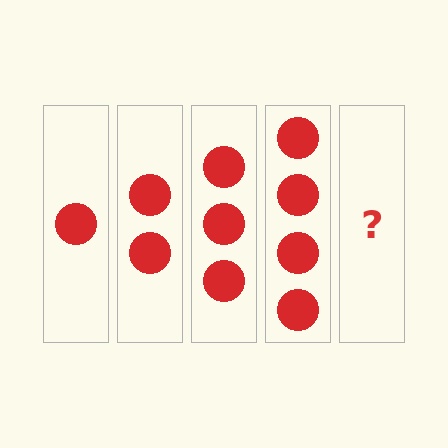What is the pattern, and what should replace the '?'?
The pattern is that each step adds one more circle. The '?' should be 5 circles.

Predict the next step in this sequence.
The next step is 5 circles.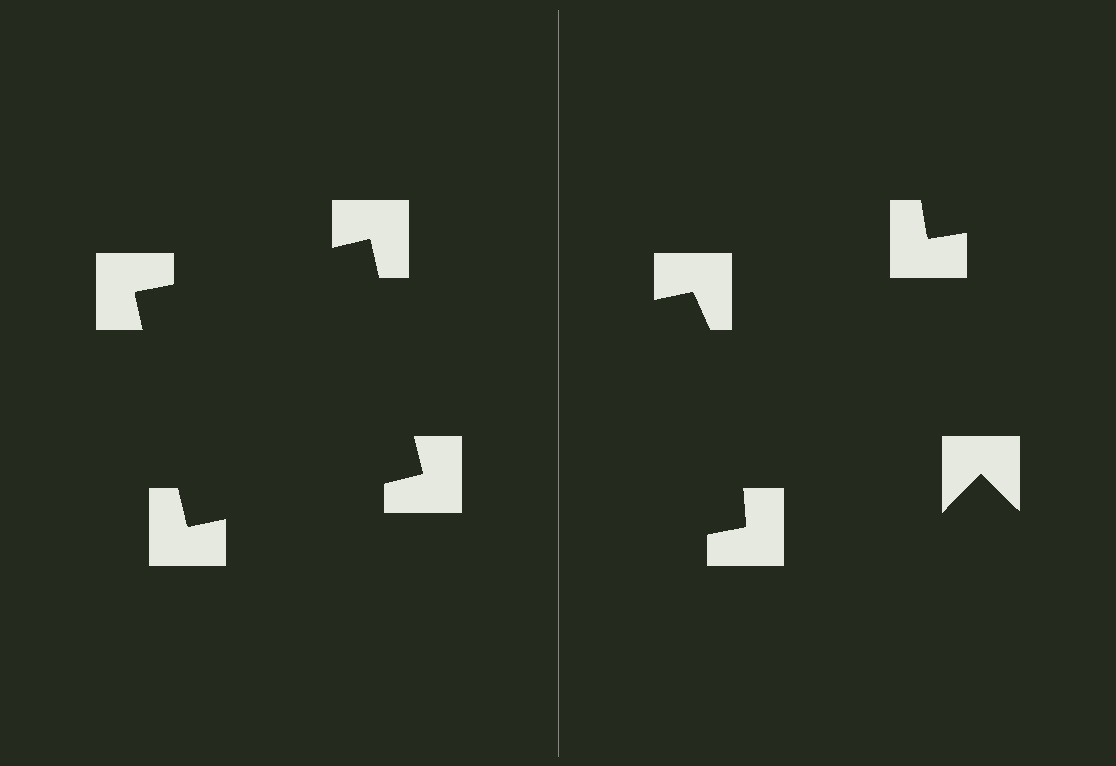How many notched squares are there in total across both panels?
8 — 4 on each side.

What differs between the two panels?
The notched squares are positioned identically on both sides; only the wedge orientations differ. On the left they align to a square; on the right they are misaligned.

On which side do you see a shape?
An illusory square appears on the left side. On the right side the wedge cuts are rotated, so no coherent shape forms.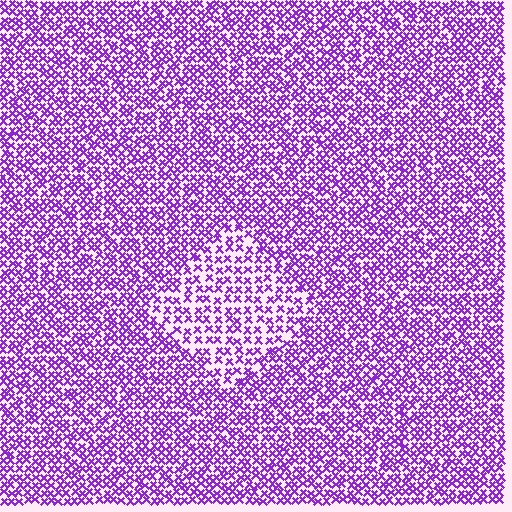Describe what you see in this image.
The image contains small purple elements arranged at two different densities. A diamond-shaped region is visible where the elements are less densely packed than the surrounding area.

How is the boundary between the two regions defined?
The boundary is defined by a change in element density (approximately 1.7x ratio). All elements are the same color, size, and shape.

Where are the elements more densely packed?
The elements are more densely packed outside the diamond boundary.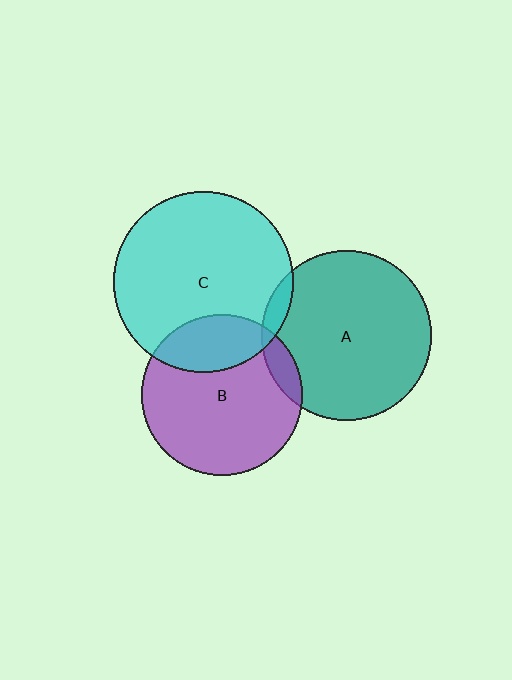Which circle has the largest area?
Circle C (cyan).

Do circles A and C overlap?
Yes.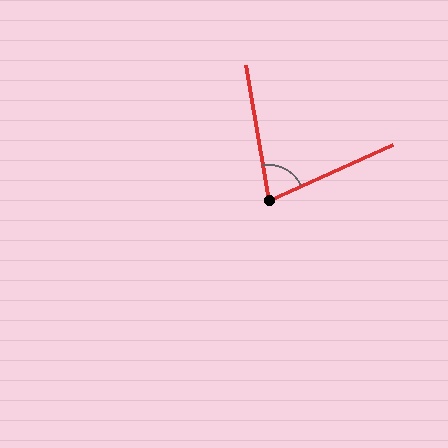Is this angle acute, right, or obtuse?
It is acute.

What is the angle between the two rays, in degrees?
Approximately 75 degrees.